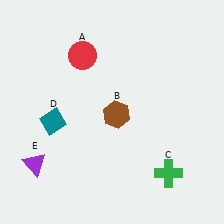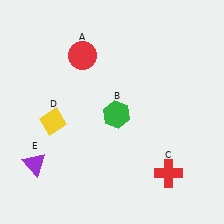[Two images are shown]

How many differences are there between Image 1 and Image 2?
There are 3 differences between the two images.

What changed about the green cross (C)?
In Image 1, C is green. In Image 2, it changed to red.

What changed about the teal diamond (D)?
In Image 1, D is teal. In Image 2, it changed to yellow.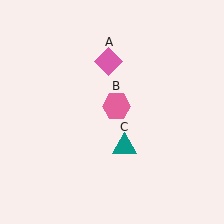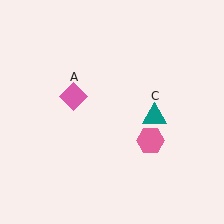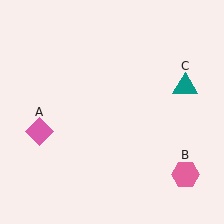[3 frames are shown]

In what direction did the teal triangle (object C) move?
The teal triangle (object C) moved up and to the right.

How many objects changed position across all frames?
3 objects changed position: pink diamond (object A), pink hexagon (object B), teal triangle (object C).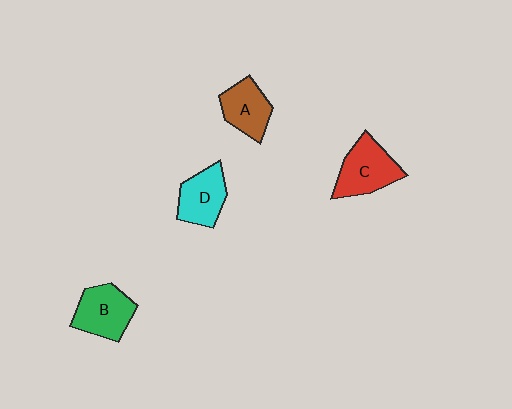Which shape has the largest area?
Shape C (red).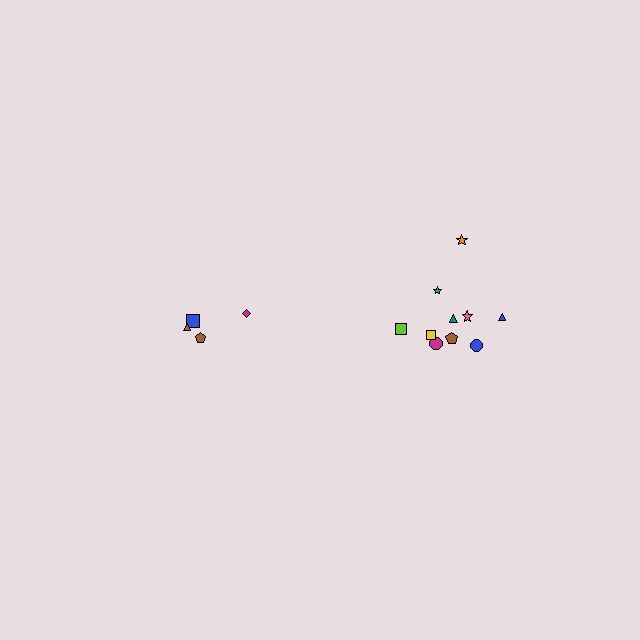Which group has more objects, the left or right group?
The right group.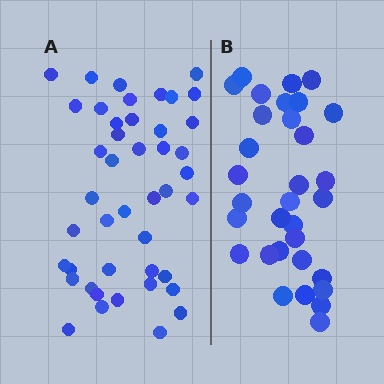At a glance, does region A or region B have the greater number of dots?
Region A (the left region) has more dots.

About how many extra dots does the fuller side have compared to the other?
Region A has roughly 12 or so more dots than region B.